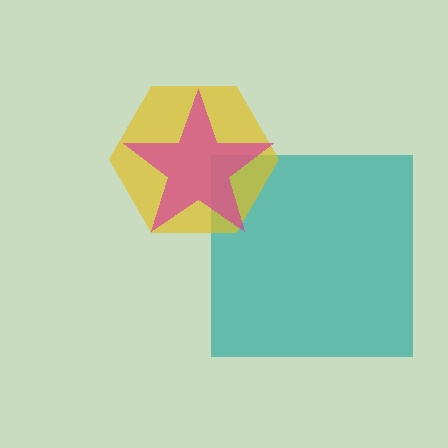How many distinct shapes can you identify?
There are 3 distinct shapes: a teal square, a yellow hexagon, a magenta star.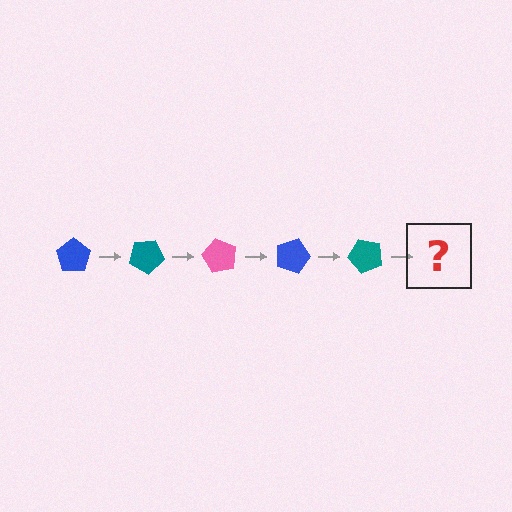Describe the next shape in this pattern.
It should be a pink pentagon, rotated 150 degrees from the start.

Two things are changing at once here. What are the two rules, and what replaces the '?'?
The two rules are that it rotates 30 degrees each step and the color cycles through blue, teal, and pink. The '?' should be a pink pentagon, rotated 150 degrees from the start.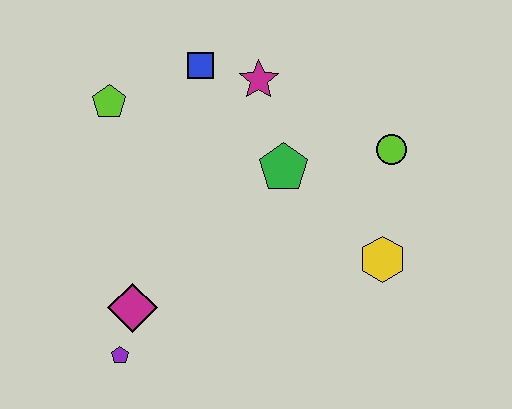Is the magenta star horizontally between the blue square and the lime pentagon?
No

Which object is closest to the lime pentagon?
The blue square is closest to the lime pentagon.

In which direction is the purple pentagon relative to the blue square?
The purple pentagon is below the blue square.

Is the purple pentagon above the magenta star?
No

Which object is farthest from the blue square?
The purple pentagon is farthest from the blue square.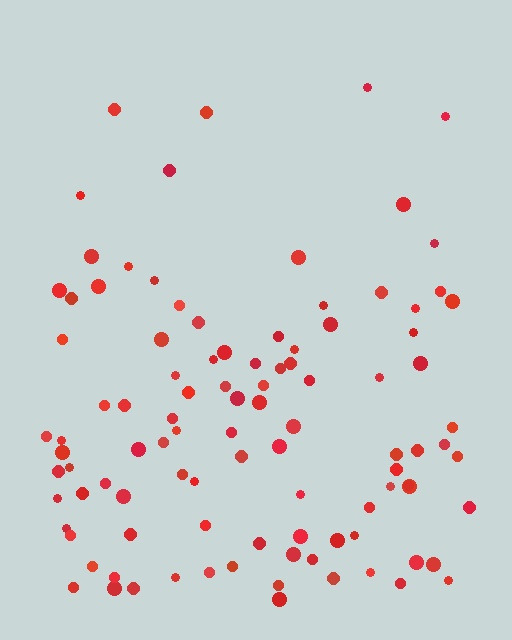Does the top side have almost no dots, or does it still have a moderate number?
Still a moderate number, just noticeably fewer than the bottom.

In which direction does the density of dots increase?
From top to bottom, with the bottom side densest.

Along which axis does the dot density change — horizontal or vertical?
Vertical.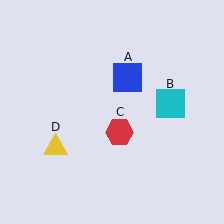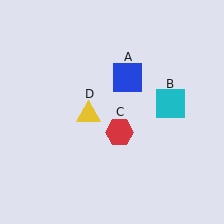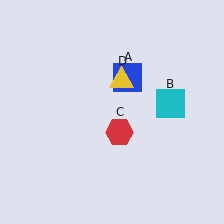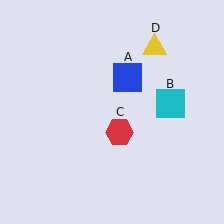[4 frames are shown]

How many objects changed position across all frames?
1 object changed position: yellow triangle (object D).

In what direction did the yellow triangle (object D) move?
The yellow triangle (object D) moved up and to the right.